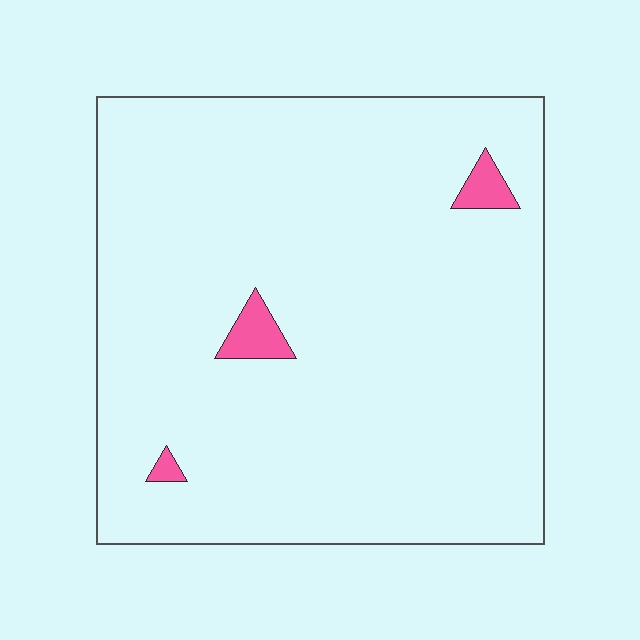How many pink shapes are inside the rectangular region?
3.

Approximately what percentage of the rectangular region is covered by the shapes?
Approximately 5%.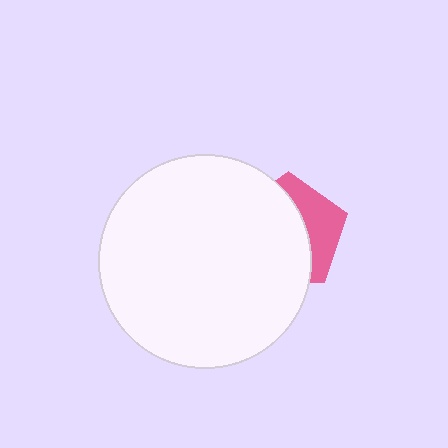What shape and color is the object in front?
The object in front is a white circle.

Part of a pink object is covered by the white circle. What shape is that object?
It is a pentagon.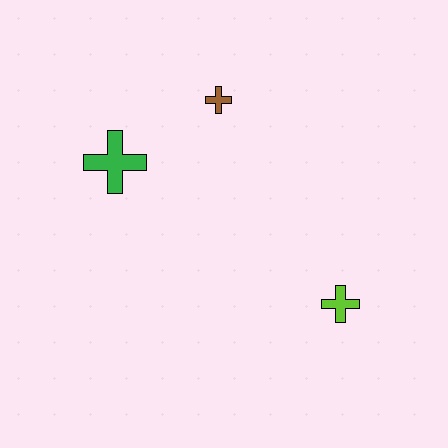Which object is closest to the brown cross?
The green cross is closest to the brown cross.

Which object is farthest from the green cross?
The lime cross is farthest from the green cross.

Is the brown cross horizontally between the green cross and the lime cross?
Yes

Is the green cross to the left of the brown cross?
Yes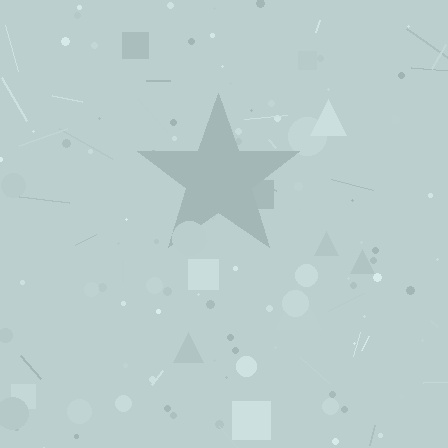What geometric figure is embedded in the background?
A star is embedded in the background.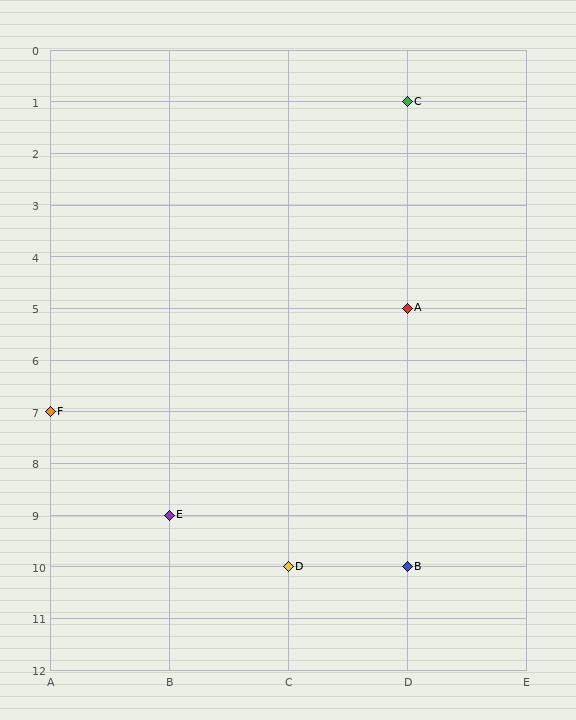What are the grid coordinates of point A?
Point A is at grid coordinates (D, 5).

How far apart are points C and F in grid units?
Points C and F are 3 columns and 6 rows apart (about 6.7 grid units diagonally).